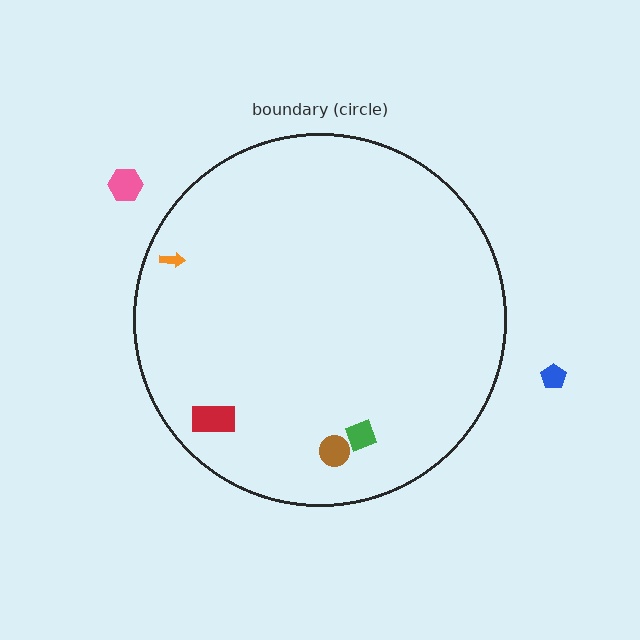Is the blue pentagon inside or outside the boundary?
Outside.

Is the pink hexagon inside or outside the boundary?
Outside.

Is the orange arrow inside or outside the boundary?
Inside.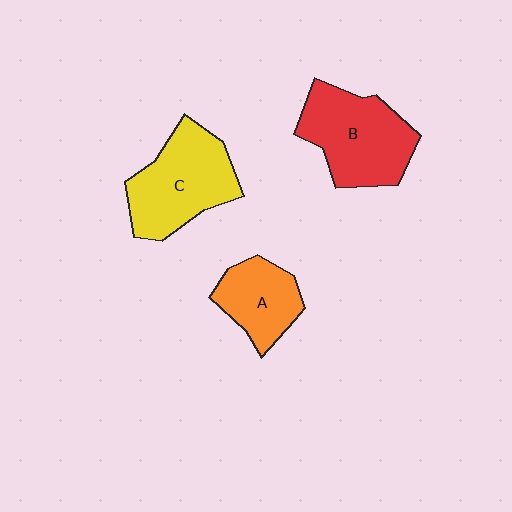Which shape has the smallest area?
Shape A (orange).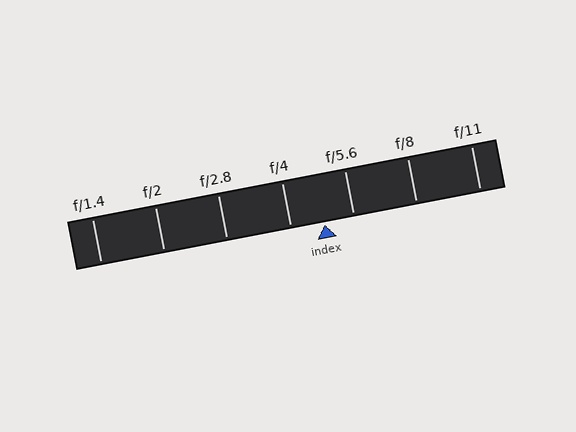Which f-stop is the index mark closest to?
The index mark is closest to f/5.6.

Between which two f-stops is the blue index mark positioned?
The index mark is between f/4 and f/5.6.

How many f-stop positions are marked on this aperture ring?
There are 7 f-stop positions marked.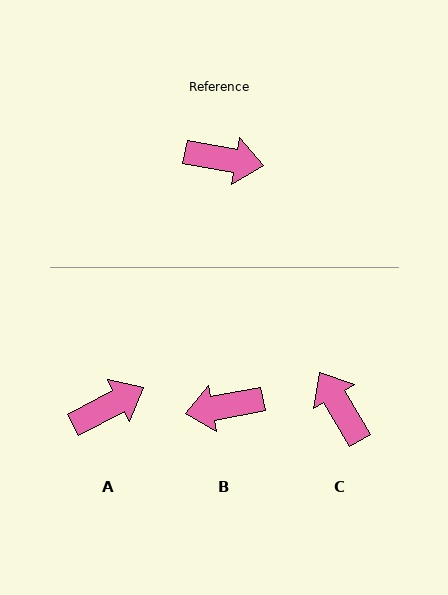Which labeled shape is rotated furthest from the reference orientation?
B, about 160 degrees away.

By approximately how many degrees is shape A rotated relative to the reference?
Approximately 38 degrees counter-clockwise.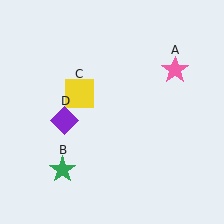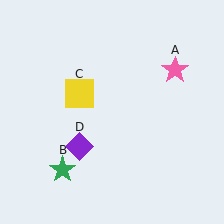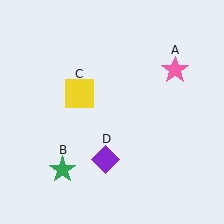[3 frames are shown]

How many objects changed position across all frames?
1 object changed position: purple diamond (object D).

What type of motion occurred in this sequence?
The purple diamond (object D) rotated counterclockwise around the center of the scene.